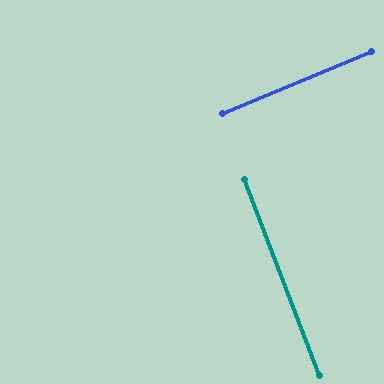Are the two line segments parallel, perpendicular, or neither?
Perpendicular — they meet at approximately 88°.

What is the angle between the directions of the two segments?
Approximately 88 degrees.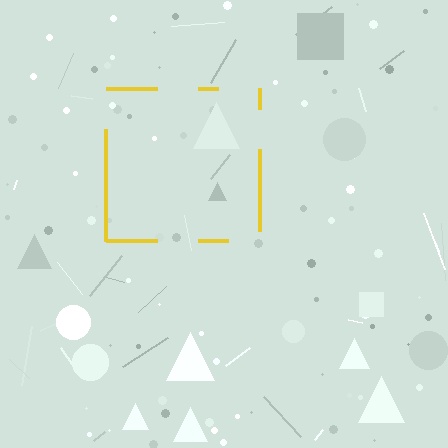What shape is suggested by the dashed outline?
The dashed outline suggests a square.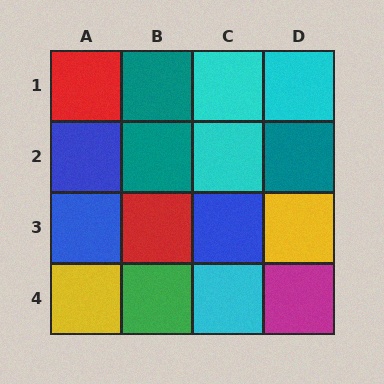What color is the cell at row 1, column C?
Cyan.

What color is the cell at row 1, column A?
Red.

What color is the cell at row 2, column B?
Teal.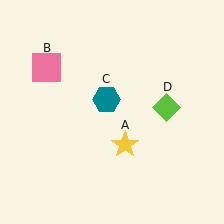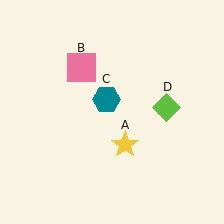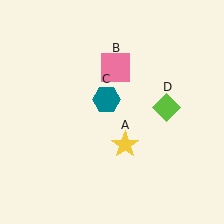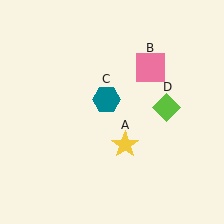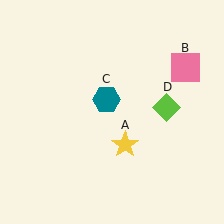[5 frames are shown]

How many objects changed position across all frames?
1 object changed position: pink square (object B).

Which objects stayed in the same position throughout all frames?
Yellow star (object A) and teal hexagon (object C) and lime diamond (object D) remained stationary.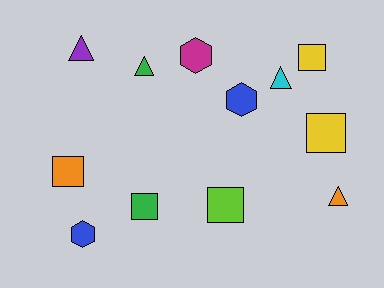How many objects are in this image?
There are 12 objects.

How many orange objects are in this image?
There are 2 orange objects.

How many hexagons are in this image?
There are 3 hexagons.